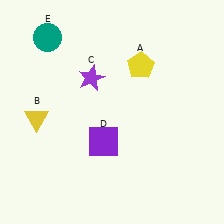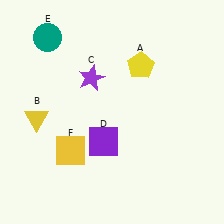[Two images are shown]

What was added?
A yellow square (F) was added in Image 2.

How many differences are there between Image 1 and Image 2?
There is 1 difference between the two images.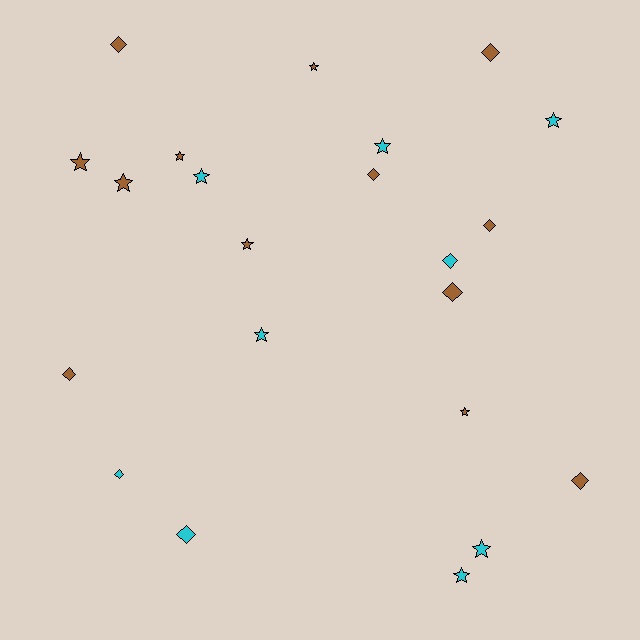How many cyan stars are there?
There are 6 cyan stars.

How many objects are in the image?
There are 22 objects.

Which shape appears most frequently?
Star, with 12 objects.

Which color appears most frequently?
Brown, with 13 objects.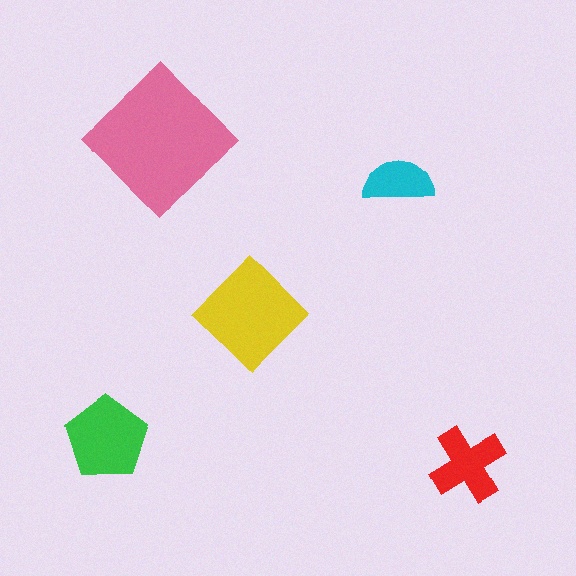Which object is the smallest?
The cyan semicircle.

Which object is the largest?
The pink diamond.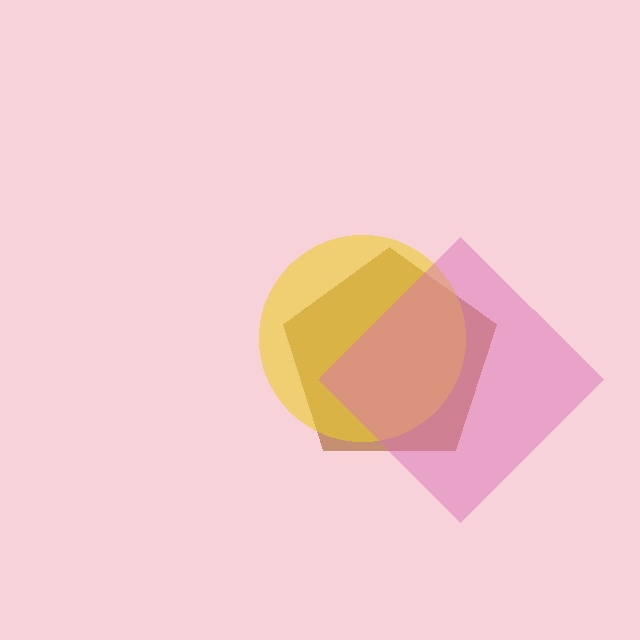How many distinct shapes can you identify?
There are 3 distinct shapes: a brown pentagon, a yellow circle, a pink diamond.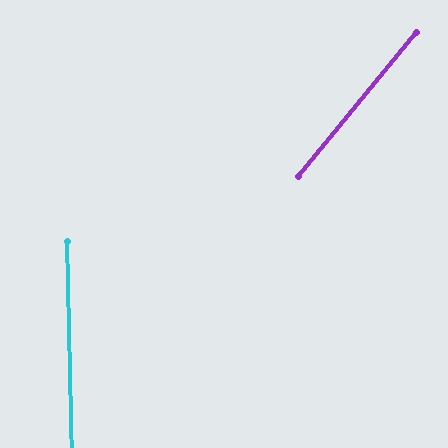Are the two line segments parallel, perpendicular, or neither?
Neither parallel nor perpendicular — they differ by about 40°.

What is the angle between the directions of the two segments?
Approximately 40 degrees.